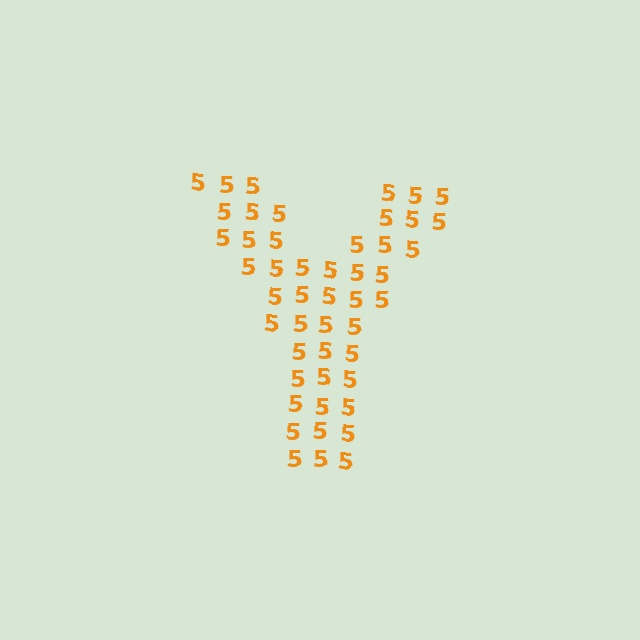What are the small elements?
The small elements are digit 5's.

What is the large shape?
The large shape is the letter Y.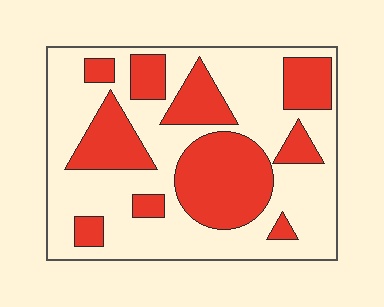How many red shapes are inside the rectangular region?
10.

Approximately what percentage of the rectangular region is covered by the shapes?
Approximately 35%.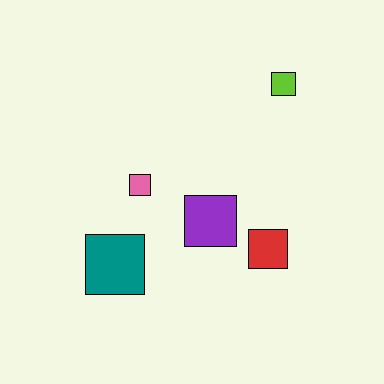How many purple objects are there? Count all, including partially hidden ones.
There is 1 purple object.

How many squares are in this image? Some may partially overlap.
There are 5 squares.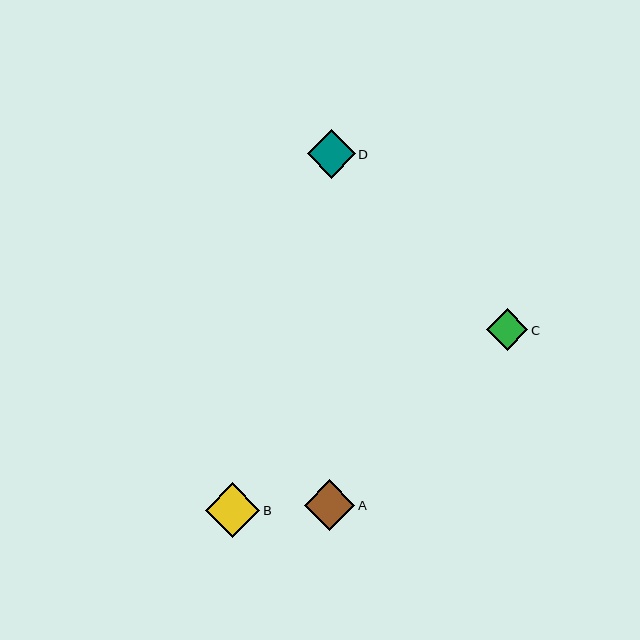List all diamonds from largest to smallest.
From largest to smallest: B, A, D, C.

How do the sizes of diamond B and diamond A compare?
Diamond B and diamond A are approximately the same size.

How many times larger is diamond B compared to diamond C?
Diamond B is approximately 1.3 times the size of diamond C.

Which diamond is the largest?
Diamond B is the largest with a size of approximately 55 pixels.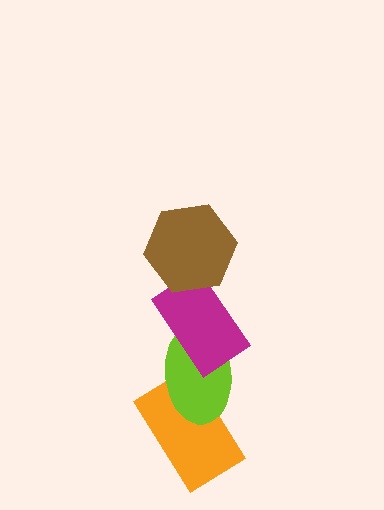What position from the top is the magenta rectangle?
The magenta rectangle is 2nd from the top.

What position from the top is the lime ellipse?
The lime ellipse is 3rd from the top.